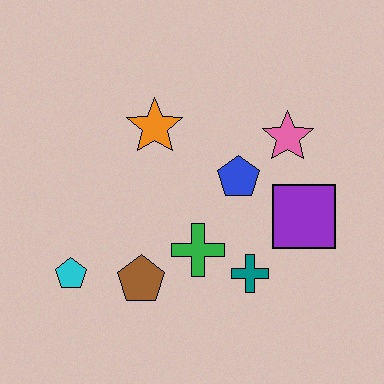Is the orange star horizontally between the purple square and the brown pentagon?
Yes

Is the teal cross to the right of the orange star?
Yes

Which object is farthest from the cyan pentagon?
The pink star is farthest from the cyan pentagon.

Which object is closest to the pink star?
The blue pentagon is closest to the pink star.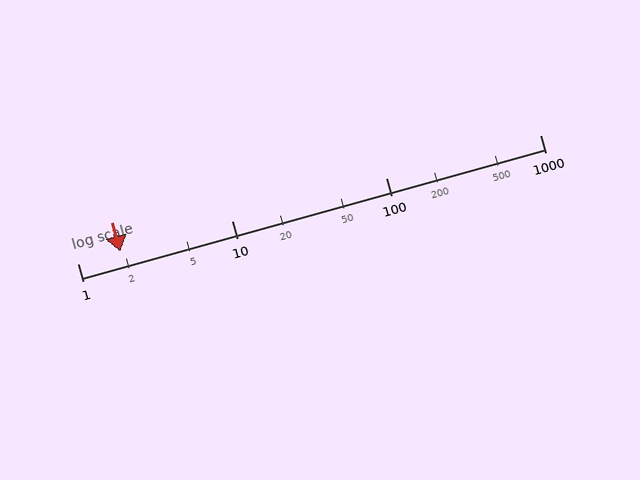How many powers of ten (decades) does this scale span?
The scale spans 3 decades, from 1 to 1000.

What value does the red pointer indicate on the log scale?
The pointer indicates approximately 1.9.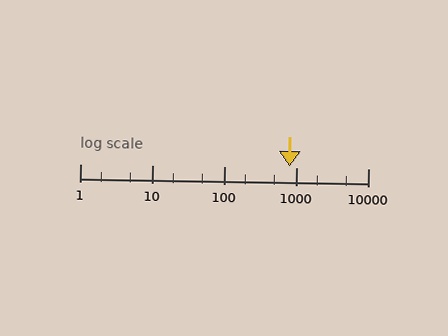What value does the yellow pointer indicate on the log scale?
The pointer indicates approximately 810.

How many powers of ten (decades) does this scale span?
The scale spans 4 decades, from 1 to 10000.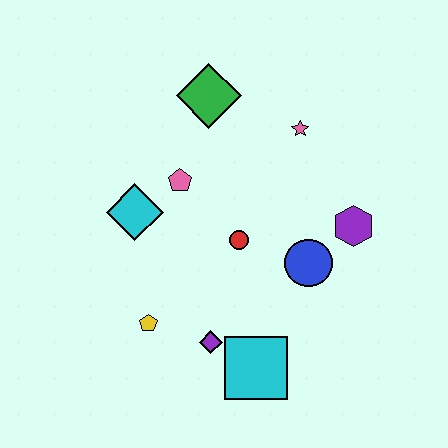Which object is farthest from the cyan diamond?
The purple hexagon is farthest from the cyan diamond.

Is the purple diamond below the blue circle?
Yes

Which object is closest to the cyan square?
The purple diamond is closest to the cyan square.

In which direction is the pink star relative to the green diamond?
The pink star is to the right of the green diamond.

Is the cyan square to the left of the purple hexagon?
Yes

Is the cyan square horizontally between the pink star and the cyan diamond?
Yes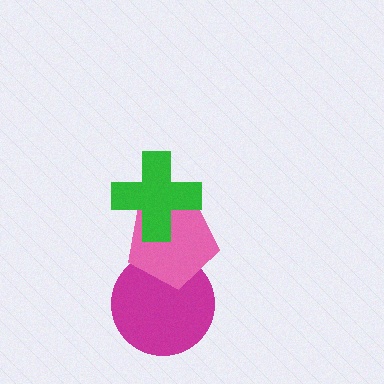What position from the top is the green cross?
The green cross is 1st from the top.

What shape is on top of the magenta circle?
The pink pentagon is on top of the magenta circle.